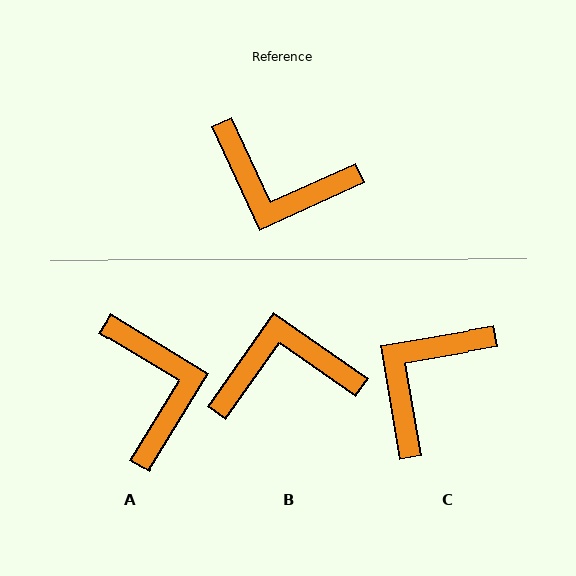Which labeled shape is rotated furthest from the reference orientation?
B, about 150 degrees away.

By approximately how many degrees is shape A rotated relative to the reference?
Approximately 124 degrees counter-clockwise.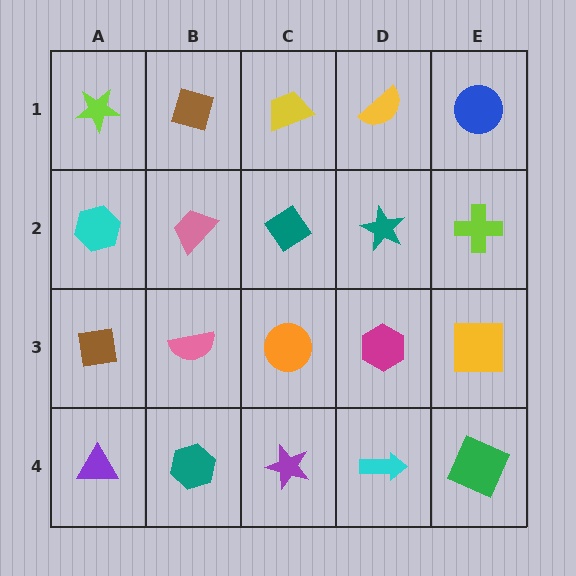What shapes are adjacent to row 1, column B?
A pink trapezoid (row 2, column B), a lime star (row 1, column A), a yellow trapezoid (row 1, column C).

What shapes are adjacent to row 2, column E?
A blue circle (row 1, column E), a yellow square (row 3, column E), a teal star (row 2, column D).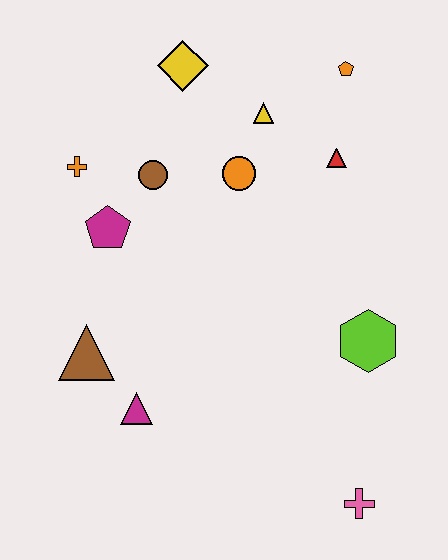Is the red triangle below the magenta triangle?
No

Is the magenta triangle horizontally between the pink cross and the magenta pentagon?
Yes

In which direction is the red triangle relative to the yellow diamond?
The red triangle is to the right of the yellow diamond.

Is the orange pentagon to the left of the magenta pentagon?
No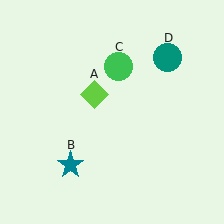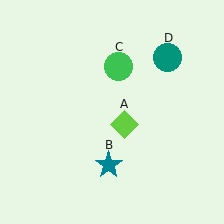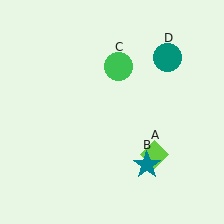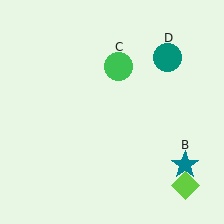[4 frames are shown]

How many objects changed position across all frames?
2 objects changed position: lime diamond (object A), teal star (object B).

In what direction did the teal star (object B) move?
The teal star (object B) moved right.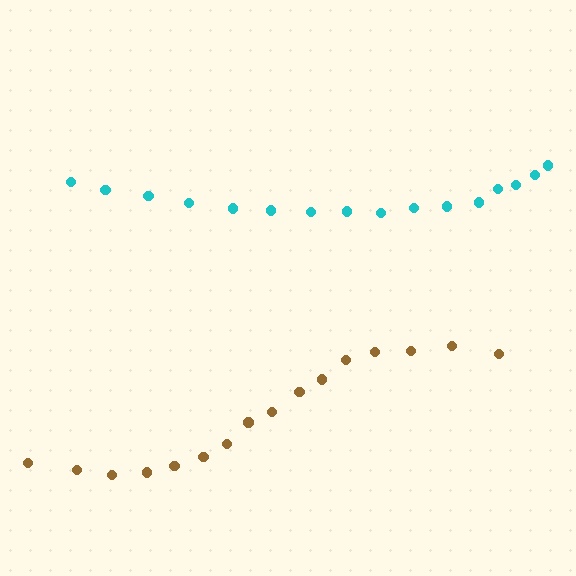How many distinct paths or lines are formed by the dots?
There are 2 distinct paths.